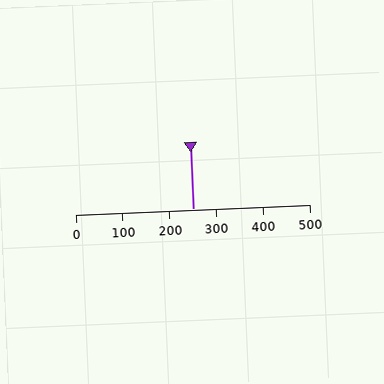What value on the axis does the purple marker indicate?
The marker indicates approximately 250.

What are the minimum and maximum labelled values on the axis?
The axis runs from 0 to 500.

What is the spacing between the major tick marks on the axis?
The major ticks are spaced 100 apart.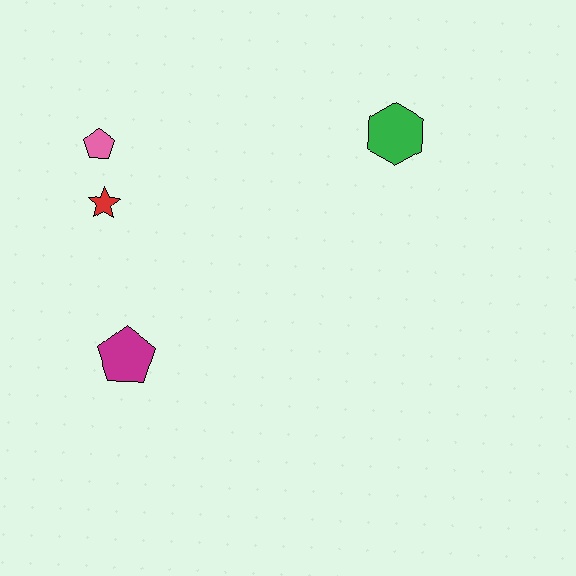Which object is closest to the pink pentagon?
The red star is closest to the pink pentagon.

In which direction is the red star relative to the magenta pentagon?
The red star is above the magenta pentagon.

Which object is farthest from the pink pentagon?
The green hexagon is farthest from the pink pentagon.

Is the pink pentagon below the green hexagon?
Yes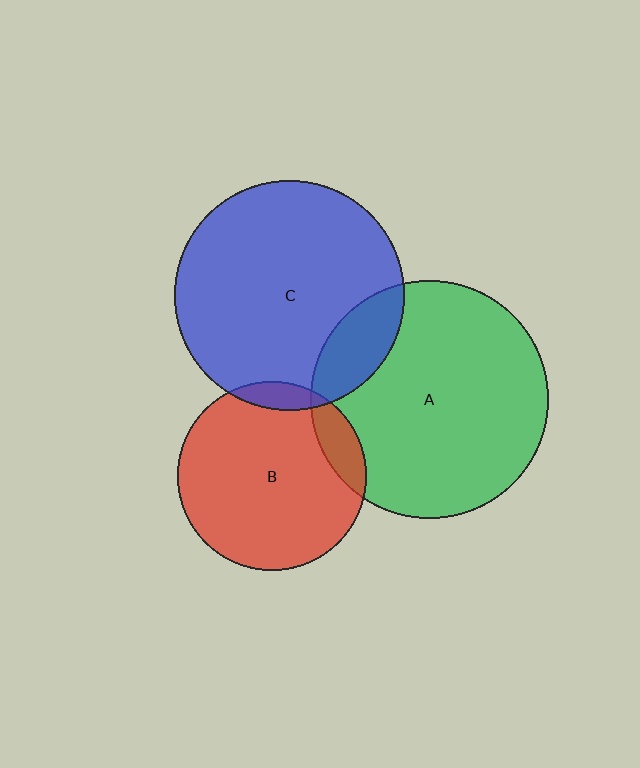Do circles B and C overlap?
Yes.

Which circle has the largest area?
Circle A (green).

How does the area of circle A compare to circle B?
Approximately 1.6 times.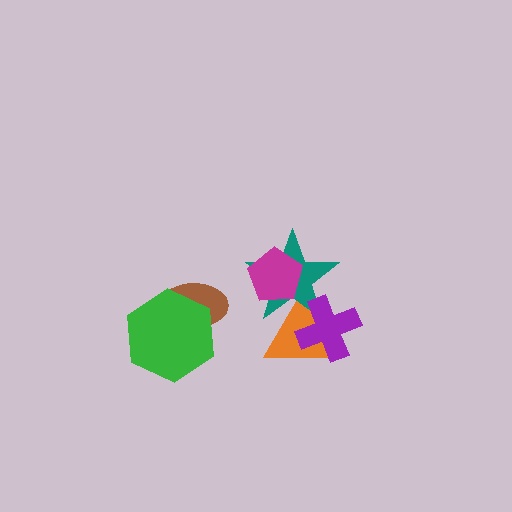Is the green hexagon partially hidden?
No, no other shape covers it.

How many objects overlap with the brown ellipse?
1 object overlaps with the brown ellipse.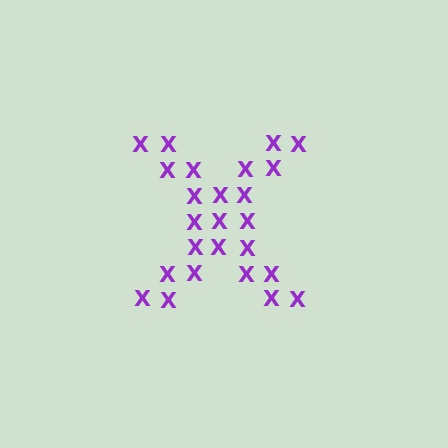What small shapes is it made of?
It is made of small letter X's.